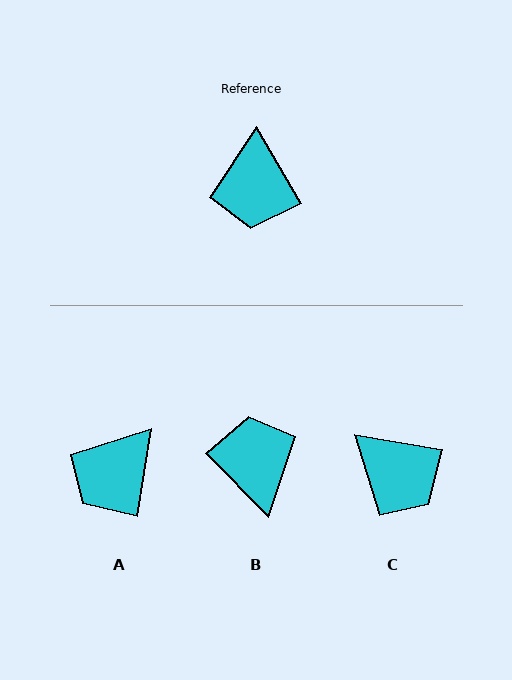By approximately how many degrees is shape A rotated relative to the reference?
Approximately 39 degrees clockwise.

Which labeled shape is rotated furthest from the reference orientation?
B, about 166 degrees away.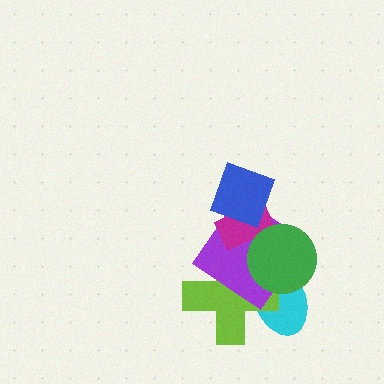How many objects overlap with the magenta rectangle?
3 objects overlap with the magenta rectangle.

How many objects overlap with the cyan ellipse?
3 objects overlap with the cyan ellipse.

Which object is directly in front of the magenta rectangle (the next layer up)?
The green circle is directly in front of the magenta rectangle.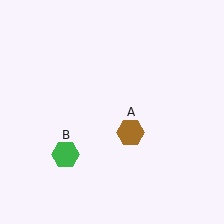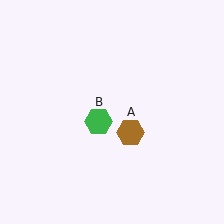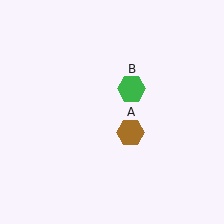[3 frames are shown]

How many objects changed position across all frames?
1 object changed position: green hexagon (object B).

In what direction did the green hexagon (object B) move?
The green hexagon (object B) moved up and to the right.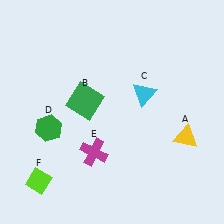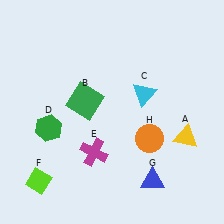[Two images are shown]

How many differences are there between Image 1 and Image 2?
There are 2 differences between the two images.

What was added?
A blue triangle (G), an orange circle (H) were added in Image 2.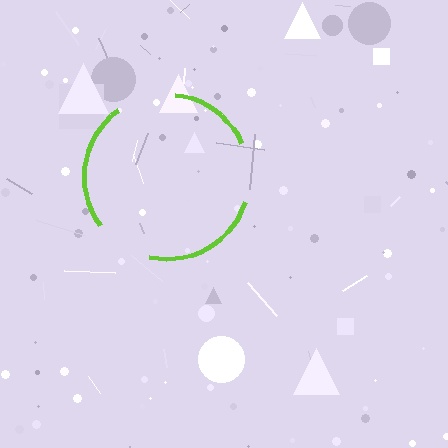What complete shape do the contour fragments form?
The contour fragments form a circle.